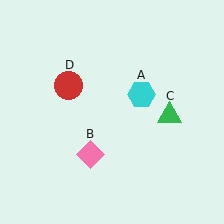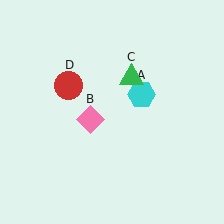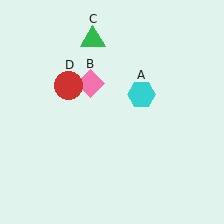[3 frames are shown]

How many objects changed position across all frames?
2 objects changed position: pink diamond (object B), green triangle (object C).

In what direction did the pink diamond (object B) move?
The pink diamond (object B) moved up.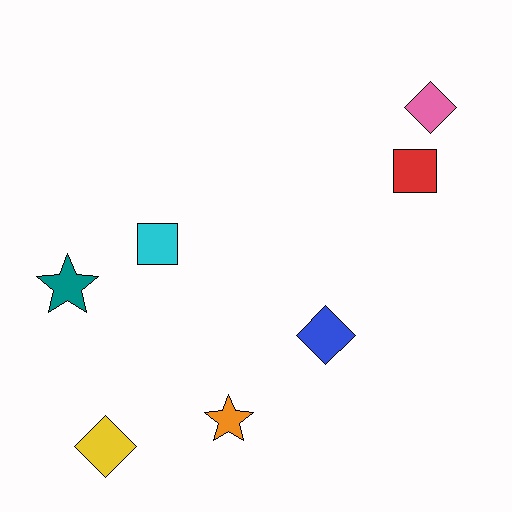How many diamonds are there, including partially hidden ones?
There are 3 diamonds.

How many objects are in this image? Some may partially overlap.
There are 7 objects.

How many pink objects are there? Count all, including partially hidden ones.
There is 1 pink object.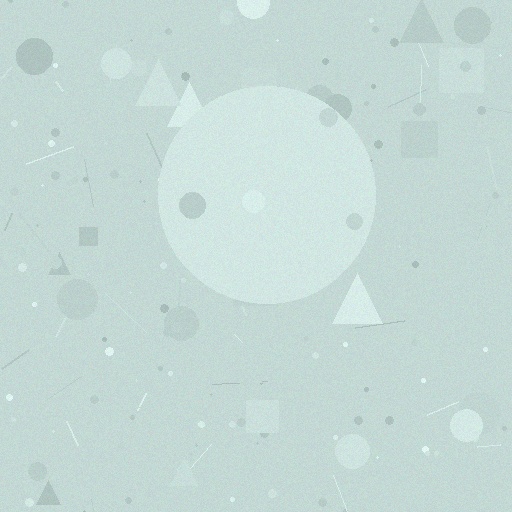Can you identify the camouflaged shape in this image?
The camouflaged shape is a circle.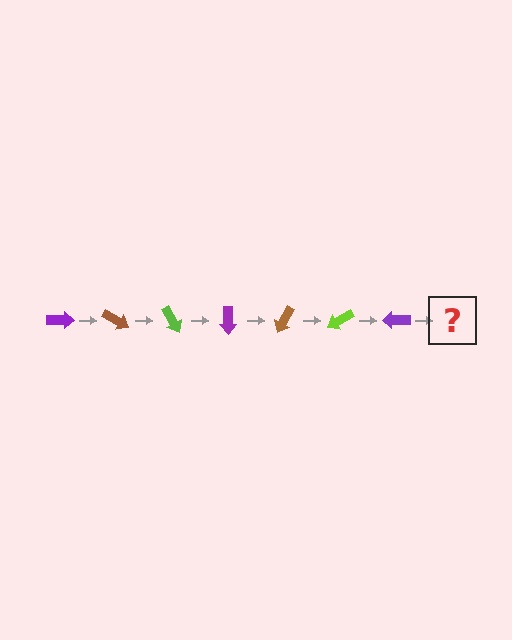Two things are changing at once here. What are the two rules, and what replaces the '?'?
The two rules are that it rotates 30 degrees each step and the color cycles through purple, brown, and lime. The '?' should be a brown arrow, rotated 210 degrees from the start.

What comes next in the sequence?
The next element should be a brown arrow, rotated 210 degrees from the start.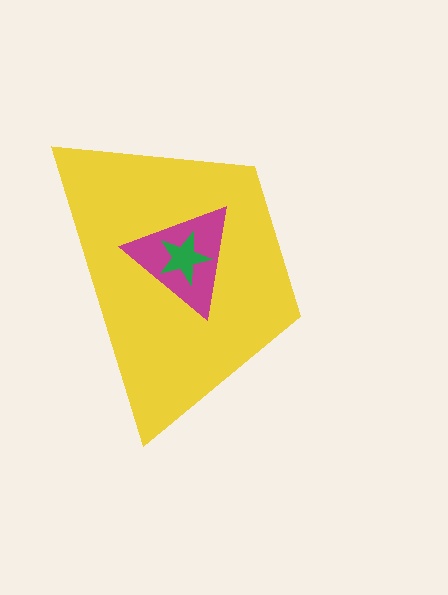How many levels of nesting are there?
3.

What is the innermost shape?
The green star.